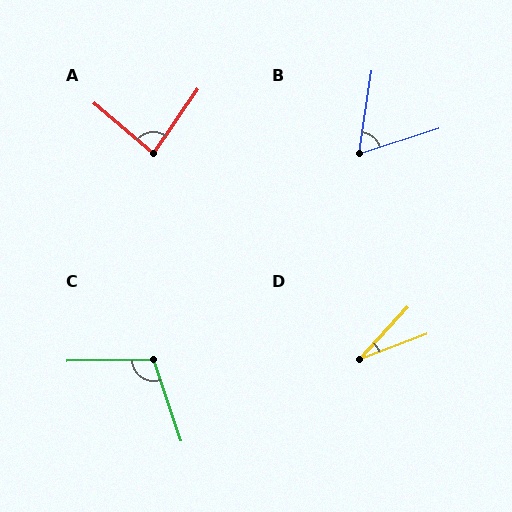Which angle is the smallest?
D, at approximately 27 degrees.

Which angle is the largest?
C, at approximately 108 degrees.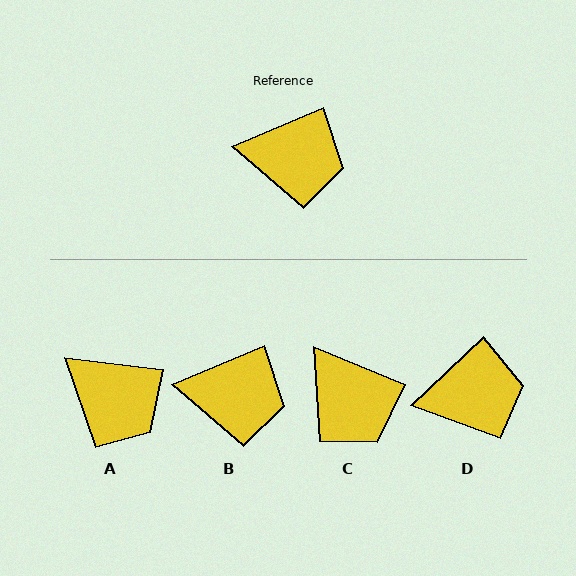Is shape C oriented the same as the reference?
No, it is off by about 45 degrees.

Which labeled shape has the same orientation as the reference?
B.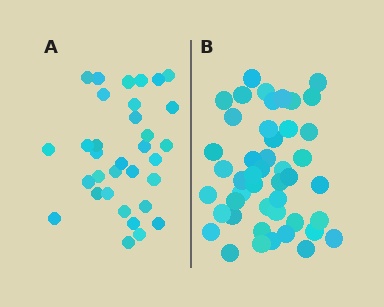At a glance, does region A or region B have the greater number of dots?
Region B (the right region) has more dots.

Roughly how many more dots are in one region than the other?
Region B has approximately 15 more dots than region A.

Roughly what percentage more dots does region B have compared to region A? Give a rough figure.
About 40% more.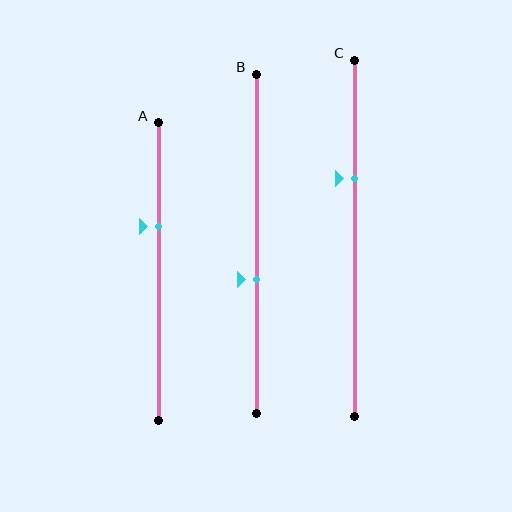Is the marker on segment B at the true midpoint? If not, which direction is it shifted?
No, the marker on segment B is shifted downward by about 10% of the segment length.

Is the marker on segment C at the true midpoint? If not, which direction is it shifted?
No, the marker on segment C is shifted upward by about 17% of the segment length.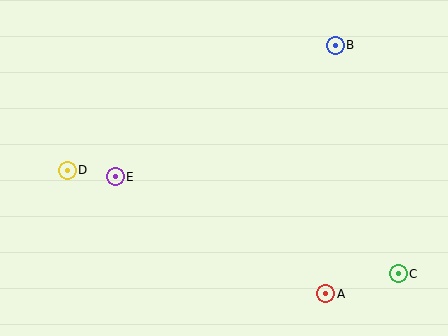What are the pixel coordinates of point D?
Point D is at (67, 170).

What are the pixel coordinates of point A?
Point A is at (326, 294).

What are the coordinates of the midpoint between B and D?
The midpoint between B and D is at (201, 108).